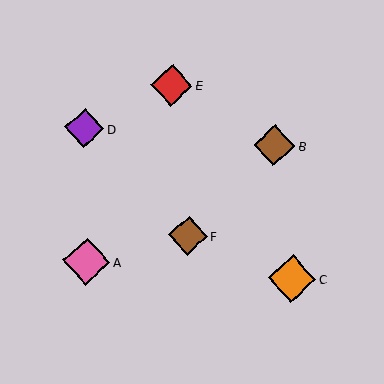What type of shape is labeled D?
Shape D is a purple diamond.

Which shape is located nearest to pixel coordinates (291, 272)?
The orange diamond (labeled C) at (292, 279) is nearest to that location.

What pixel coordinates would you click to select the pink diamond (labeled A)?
Click at (87, 261) to select the pink diamond A.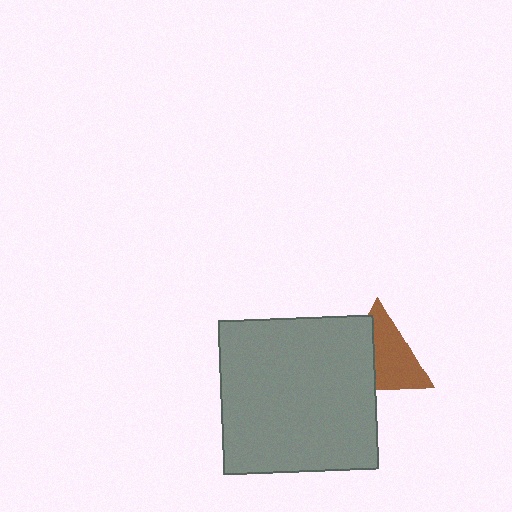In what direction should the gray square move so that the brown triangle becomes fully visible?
The gray square should move left. That is the shortest direction to clear the overlap and leave the brown triangle fully visible.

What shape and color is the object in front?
The object in front is a gray square.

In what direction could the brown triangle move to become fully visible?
The brown triangle could move right. That would shift it out from behind the gray square entirely.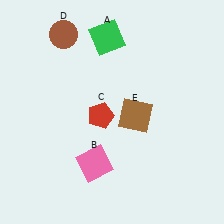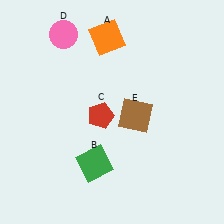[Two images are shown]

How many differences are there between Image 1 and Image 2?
There are 3 differences between the two images.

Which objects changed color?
A changed from green to orange. B changed from pink to green. D changed from brown to pink.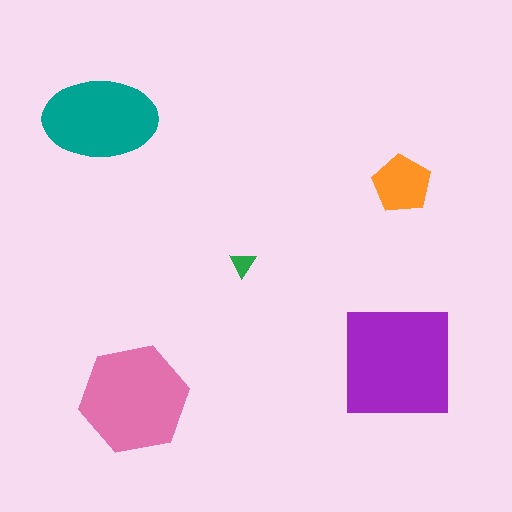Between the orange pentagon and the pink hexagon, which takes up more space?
The pink hexagon.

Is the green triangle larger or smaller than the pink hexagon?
Smaller.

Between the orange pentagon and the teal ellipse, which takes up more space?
The teal ellipse.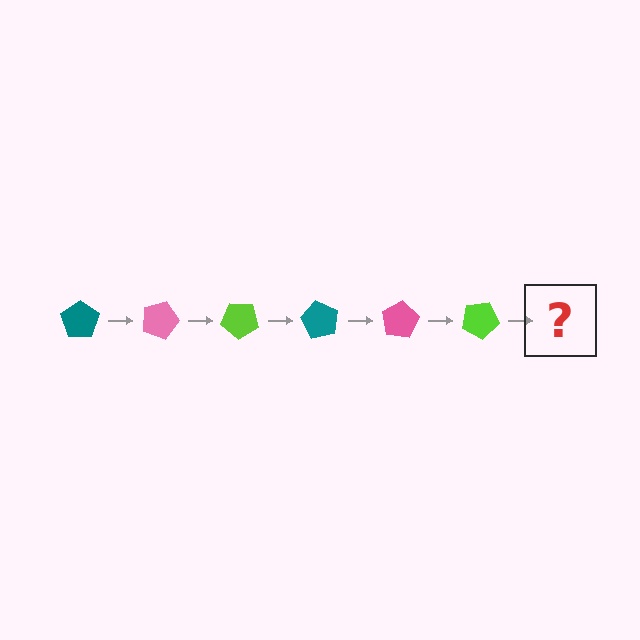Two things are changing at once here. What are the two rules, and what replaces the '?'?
The two rules are that it rotates 20 degrees each step and the color cycles through teal, pink, and lime. The '?' should be a teal pentagon, rotated 120 degrees from the start.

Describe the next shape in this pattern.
It should be a teal pentagon, rotated 120 degrees from the start.